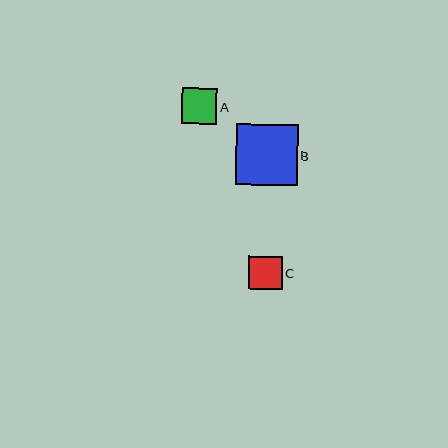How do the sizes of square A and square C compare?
Square A and square C are approximately the same size.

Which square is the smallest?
Square C is the smallest with a size of approximately 33 pixels.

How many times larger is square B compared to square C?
Square B is approximately 1.9 times the size of square C.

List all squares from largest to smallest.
From largest to smallest: B, A, C.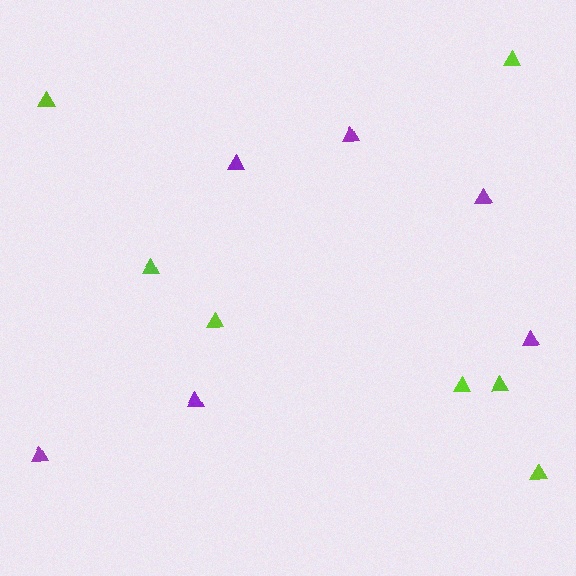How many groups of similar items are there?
There are 2 groups: one group of lime triangles (7) and one group of purple triangles (6).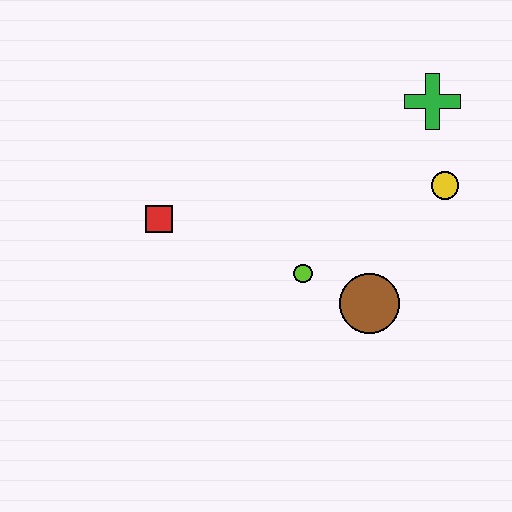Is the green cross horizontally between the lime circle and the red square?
No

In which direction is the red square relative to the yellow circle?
The red square is to the left of the yellow circle.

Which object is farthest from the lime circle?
The green cross is farthest from the lime circle.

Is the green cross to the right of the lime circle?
Yes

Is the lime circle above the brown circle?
Yes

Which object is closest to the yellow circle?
The green cross is closest to the yellow circle.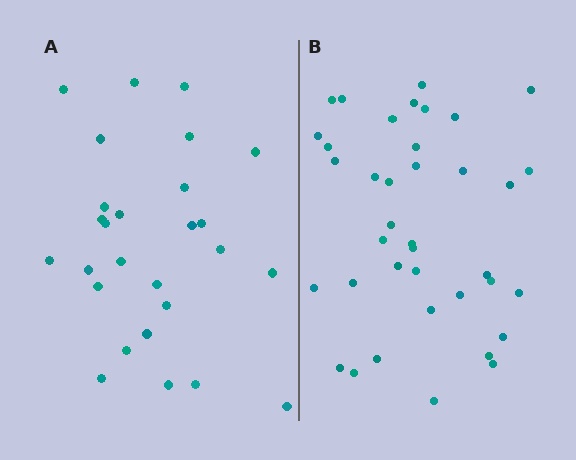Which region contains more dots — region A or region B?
Region B (the right region) has more dots.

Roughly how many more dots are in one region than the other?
Region B has roughly 12 or so more dots than region A.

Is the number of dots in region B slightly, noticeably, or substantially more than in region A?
Region B has noticeably more, but not dramatically so. The ratio is roughly 1.4 to 1.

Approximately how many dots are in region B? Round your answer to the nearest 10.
About 40 dots. (The exact count is 38, which rounds to 40.)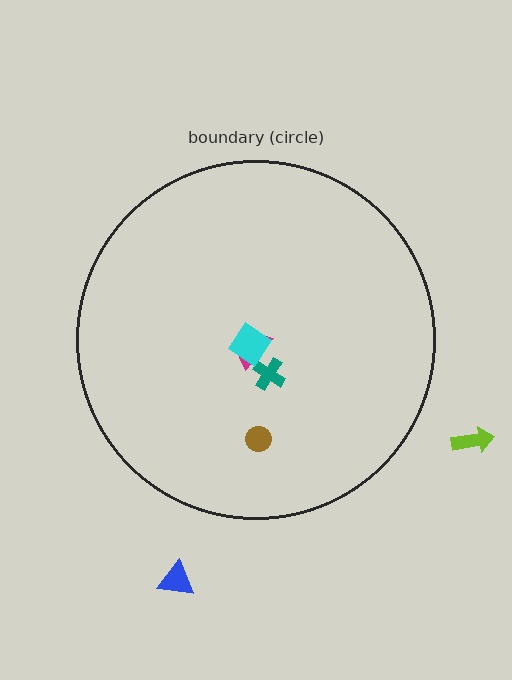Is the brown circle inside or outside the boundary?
Inside.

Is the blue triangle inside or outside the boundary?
Outside.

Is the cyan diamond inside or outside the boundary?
Inside.